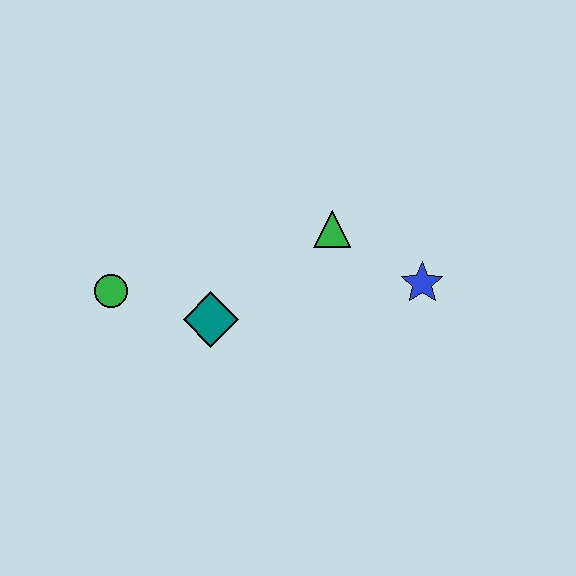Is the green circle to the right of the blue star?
No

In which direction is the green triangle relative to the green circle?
The green triangle is to the right of the green circle.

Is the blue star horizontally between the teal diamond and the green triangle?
No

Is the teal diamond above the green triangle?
No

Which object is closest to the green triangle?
The blue star is closest to the green triangle.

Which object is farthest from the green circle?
The blue star is farthest from the green circle.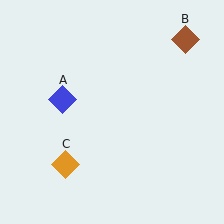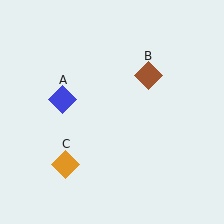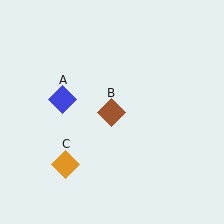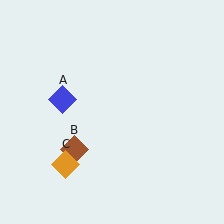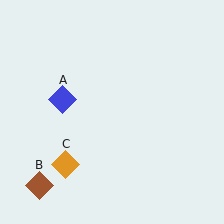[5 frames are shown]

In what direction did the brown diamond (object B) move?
The brown diamond (object B) moved down and to the left.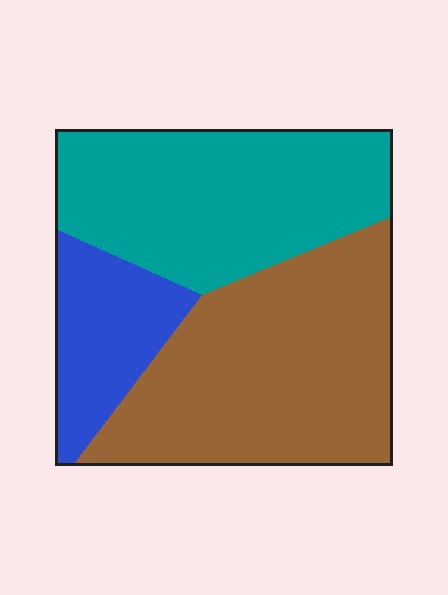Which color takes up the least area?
Blue, at roughly 15%.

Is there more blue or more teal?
Teal.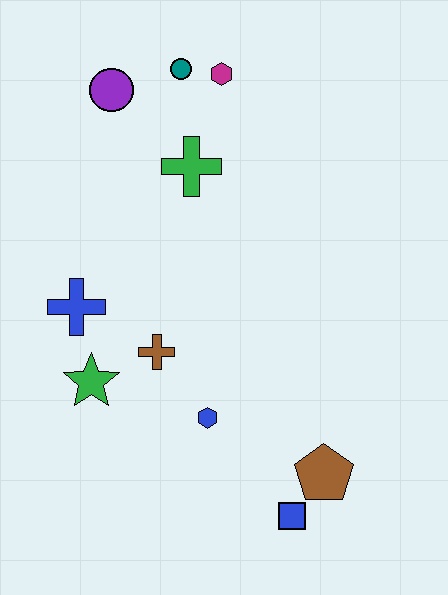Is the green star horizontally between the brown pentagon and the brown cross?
No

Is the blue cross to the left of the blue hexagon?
Yes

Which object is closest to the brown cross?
The green star is closest to the brown cross.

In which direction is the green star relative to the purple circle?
The green star is below the purple circle.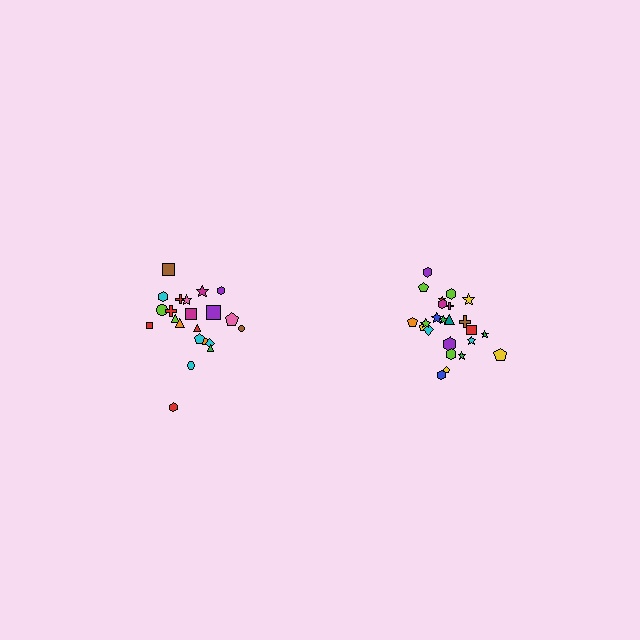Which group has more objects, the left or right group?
The right group.